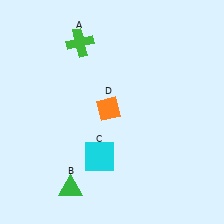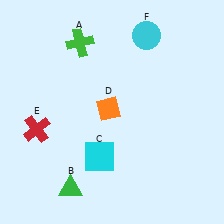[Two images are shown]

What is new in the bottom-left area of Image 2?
A red cross (E) was added in the bottom-left area of Image 2.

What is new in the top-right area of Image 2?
A cyan circle (F) was added in the top-right area of Image 2.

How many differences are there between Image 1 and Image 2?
There are 2 differences between the two images.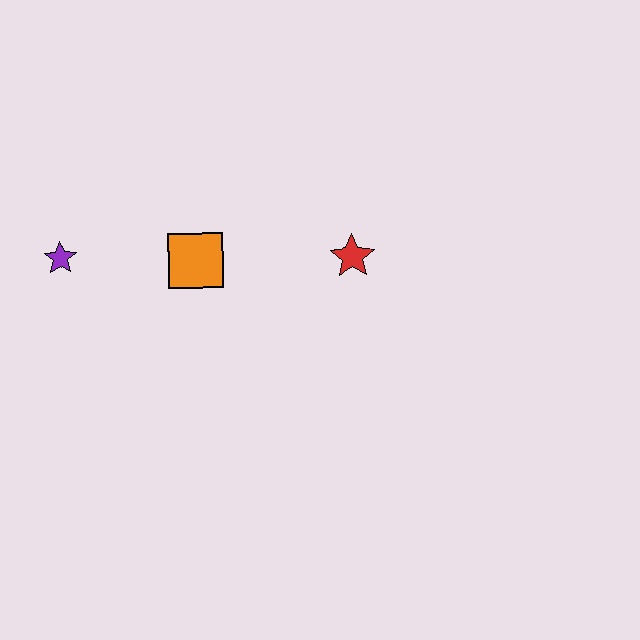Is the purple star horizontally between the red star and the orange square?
No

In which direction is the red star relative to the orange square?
The red star is to the right of the orange square.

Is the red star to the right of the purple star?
Yes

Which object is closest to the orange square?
The purple star is closest to the orange square.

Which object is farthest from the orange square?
The red star is farthest from the orange square.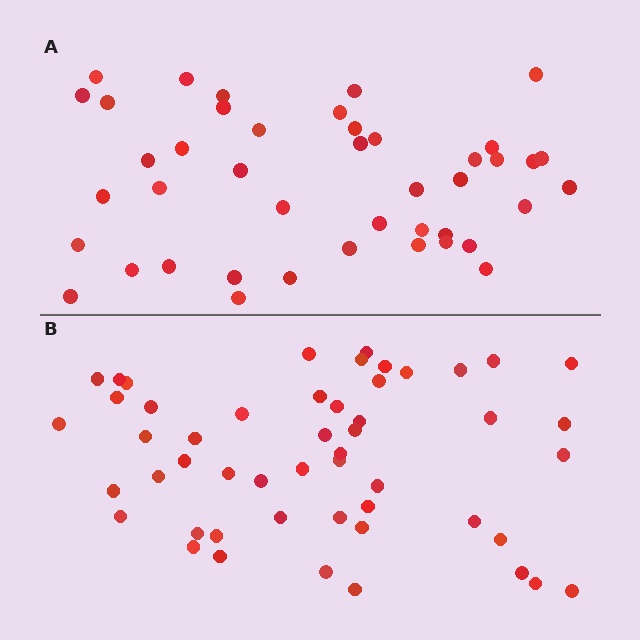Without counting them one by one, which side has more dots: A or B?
Region B (the bottom region) has more dots.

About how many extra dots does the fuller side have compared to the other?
Region B has roughly 8 or so more dots than region A.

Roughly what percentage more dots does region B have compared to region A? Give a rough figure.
About 20% more.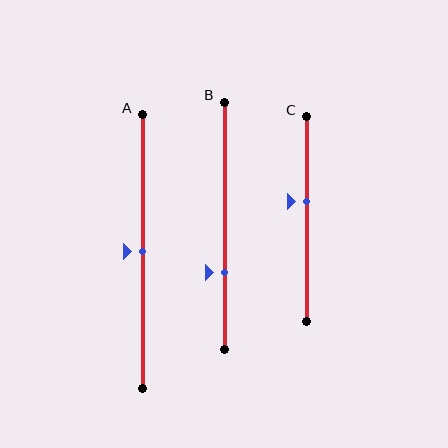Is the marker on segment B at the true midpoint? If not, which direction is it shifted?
No, the marker on segment B is shifted downward by about 19% of the segment length.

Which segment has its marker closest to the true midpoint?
Segment A has its marker closest to the true midpoint.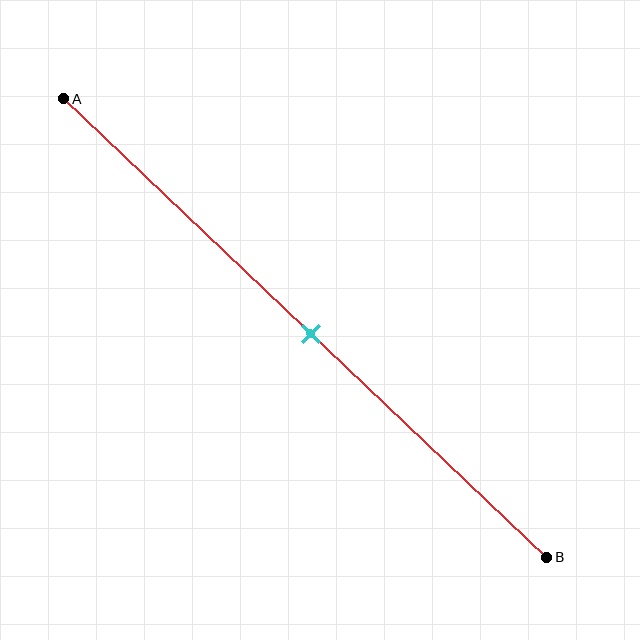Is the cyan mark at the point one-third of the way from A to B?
No, the mark is at about 50% from A, not at the 33% one-third point.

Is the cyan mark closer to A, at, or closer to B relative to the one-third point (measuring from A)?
The cyan mark is closer to point B than the one-third point of segment AB.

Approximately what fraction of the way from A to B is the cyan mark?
The cyan mark is approximately 50% of the way from A to B.